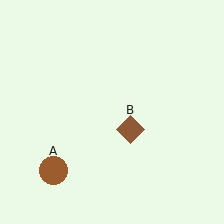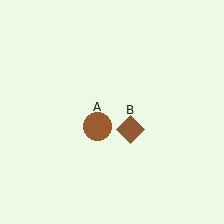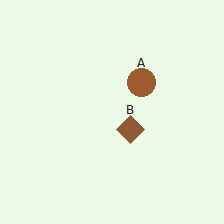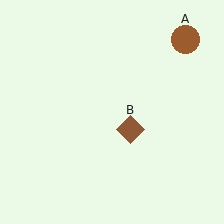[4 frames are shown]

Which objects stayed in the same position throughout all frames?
Brown diamond (object B) remained stationary.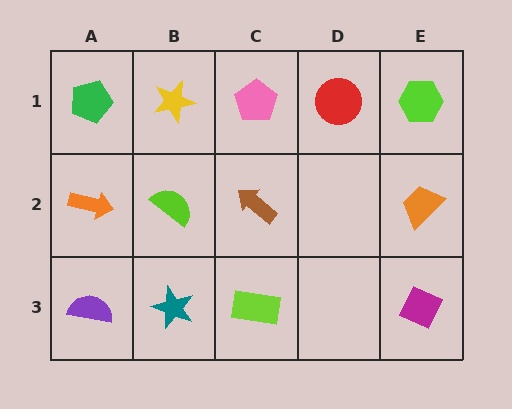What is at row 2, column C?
A brown arrow.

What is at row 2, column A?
An orange arrow.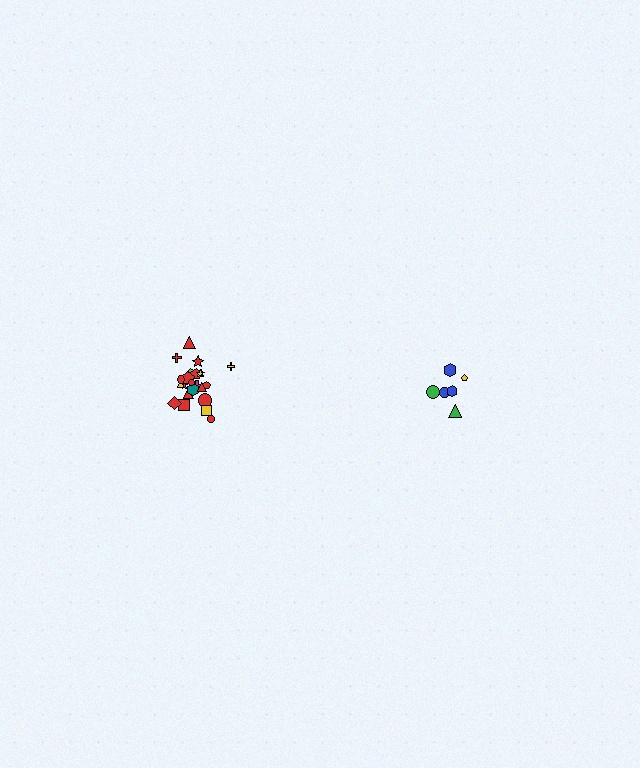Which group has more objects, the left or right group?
The left group.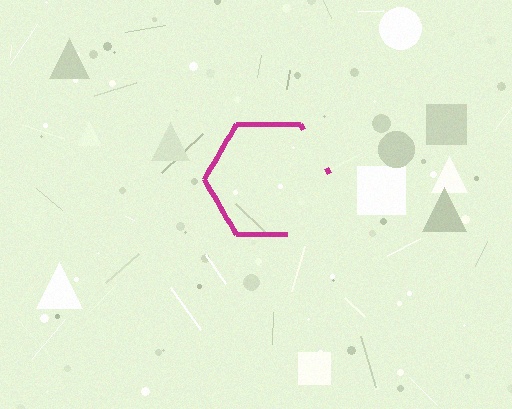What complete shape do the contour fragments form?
The contour fragments form a hexagon.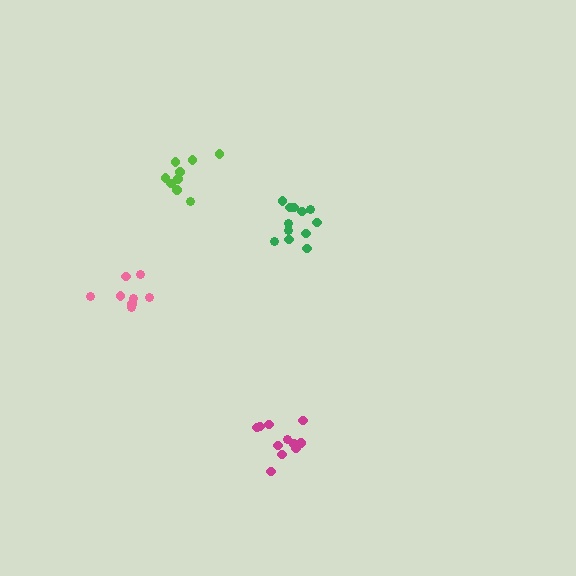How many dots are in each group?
Group 1: 11 dots, Group 2: 9 dots, Group 3: 12 dots, Group 4: 8 dots (40 total).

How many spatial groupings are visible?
There are 4 spatial groupings.